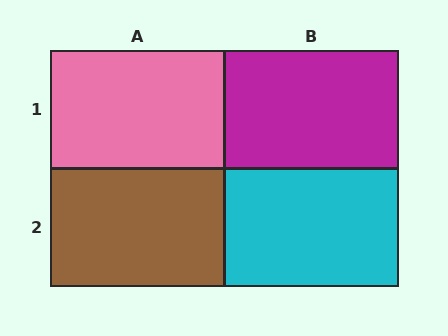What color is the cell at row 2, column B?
Cyan.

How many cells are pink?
1 cell is pink.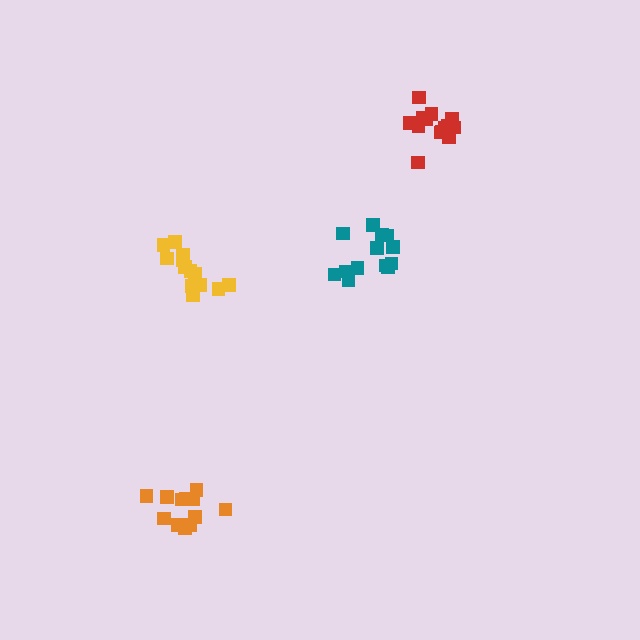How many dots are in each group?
Group 1: 15 dots, Group 2: 12 dots, Group 3: 13 dots, Group 4: 15 dots (55 total).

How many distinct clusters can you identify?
There are 4 distinct clusters.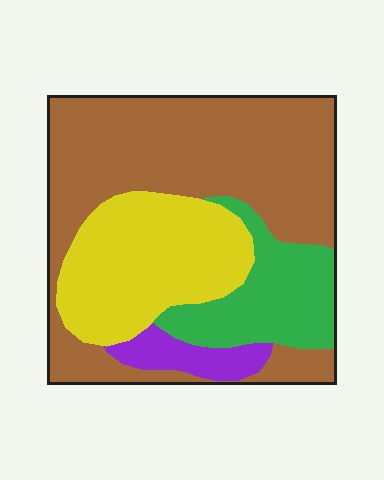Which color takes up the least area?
Purple, at roughly 5%.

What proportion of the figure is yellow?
Yellow covers 26% of the figure.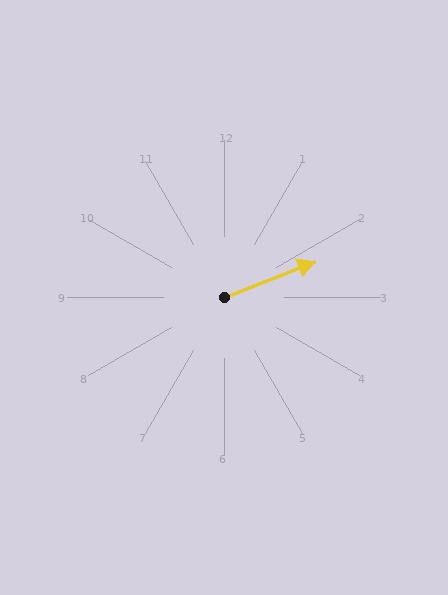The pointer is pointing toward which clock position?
Roughly 2 o'clock.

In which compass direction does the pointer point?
East.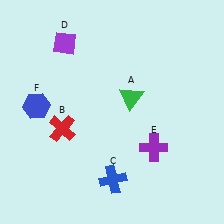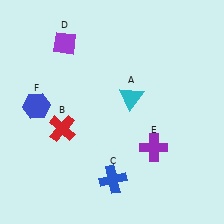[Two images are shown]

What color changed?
The triangle (A) changed from green in Image 1 to cyan in Image 2.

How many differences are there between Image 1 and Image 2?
There is 1 difference between the two images.